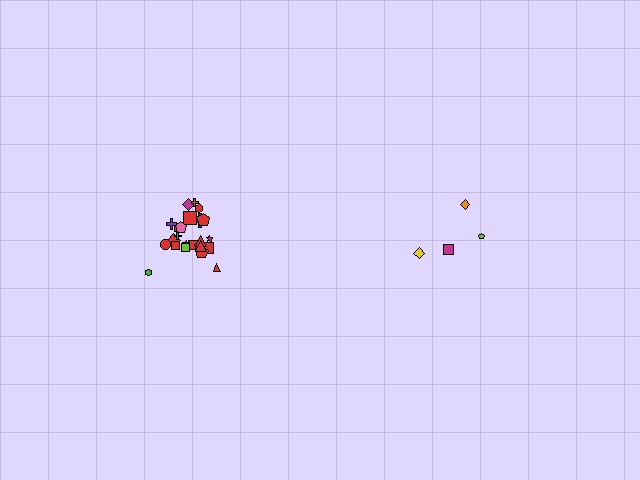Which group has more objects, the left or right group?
The left group.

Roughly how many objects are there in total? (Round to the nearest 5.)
Roughly 30 objects in total.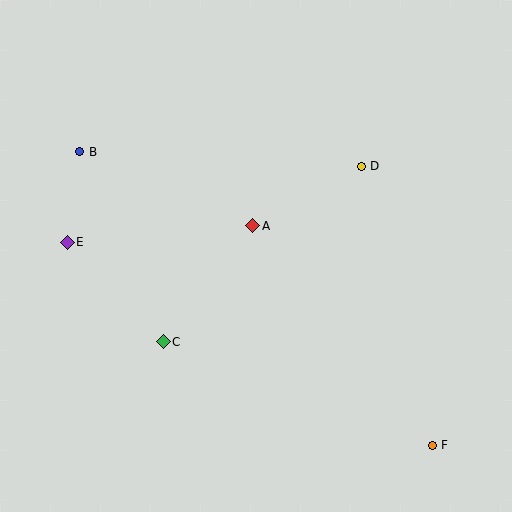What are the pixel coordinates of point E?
Point E is at (67, 242).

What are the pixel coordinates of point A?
Point A is at (253, 226).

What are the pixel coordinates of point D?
Point D is at (361, 166).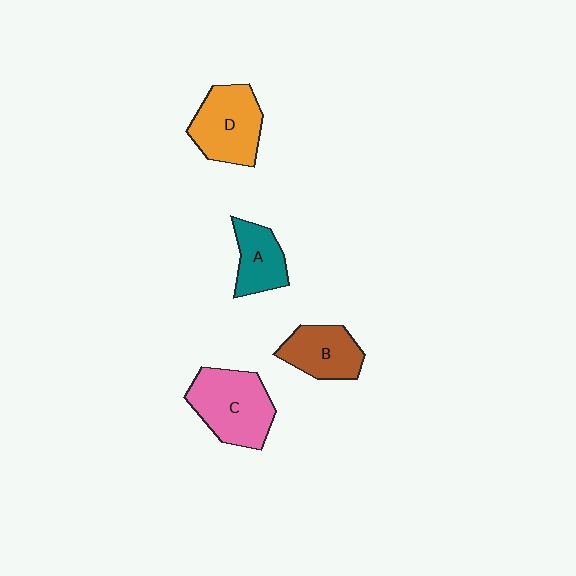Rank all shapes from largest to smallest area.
From largest to smallest: C (pink), D (orange), B (brown), A (teal).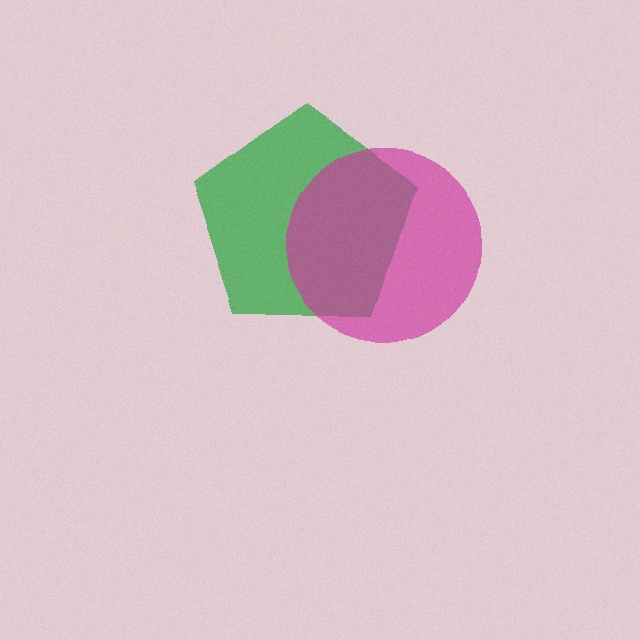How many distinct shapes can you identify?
There are 2 distinct shapes: a green pentagon, a magenta circle.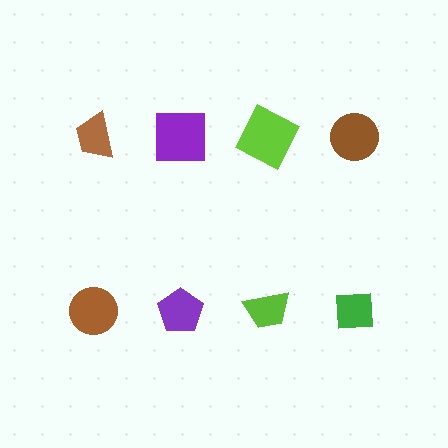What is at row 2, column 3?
A lime trapezoid.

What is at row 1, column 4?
A brown circle.